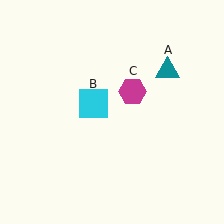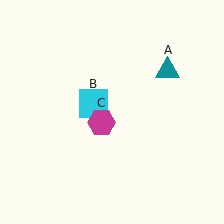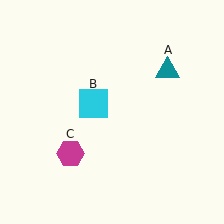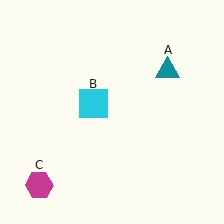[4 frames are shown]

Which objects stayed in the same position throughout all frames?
Teal triangle (object A) and cyan square (object B) remained stationary.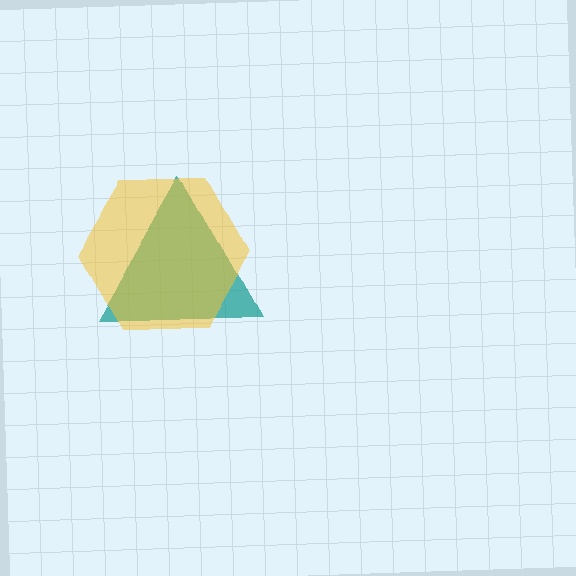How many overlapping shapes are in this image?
There are 2 overlapping shapes in the image.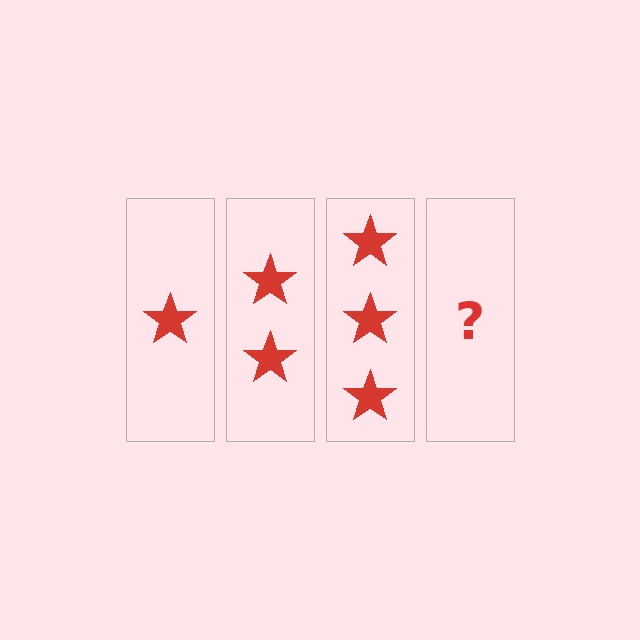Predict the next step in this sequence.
The next step is 4 stars.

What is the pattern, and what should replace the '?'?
The pattern is that each step adds one more star. The '?' should be 4 stars.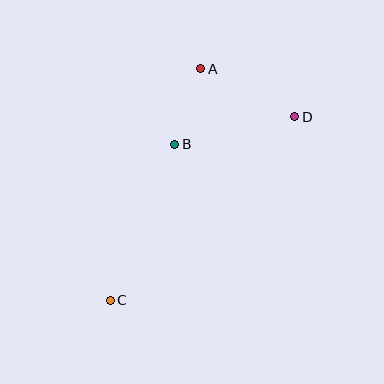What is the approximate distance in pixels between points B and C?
The distance between B and C is approximately 169 pixels.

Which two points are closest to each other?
Points A and B are closest to each other.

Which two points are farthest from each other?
Points C and D are farthest from each other.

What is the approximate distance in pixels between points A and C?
The distance between A and C is approximately 249 pixels.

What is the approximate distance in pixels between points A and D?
The distance between A and D is approximately 105 pixels.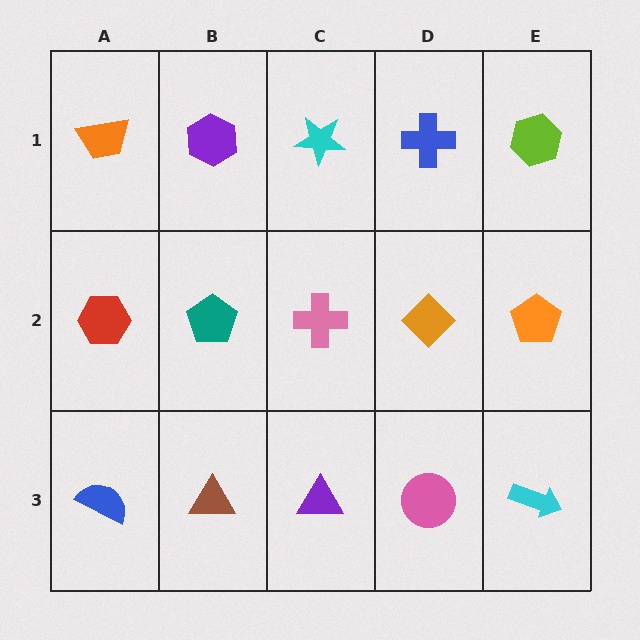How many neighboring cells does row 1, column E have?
2.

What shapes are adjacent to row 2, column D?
A blue cross (row 1, column D), a pink circle (row 3, column D), a pink cross (row 2, column C), an orange pentagon (row 2, column E).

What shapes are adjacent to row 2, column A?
An orange trapezoid (row 1, column A), a blue semicircle (row 3, column A), a teal pentagon (row 2, column B).